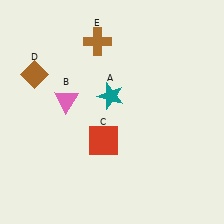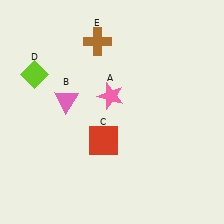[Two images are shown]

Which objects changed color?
A changed from teal to pink. D changed from brown to lime.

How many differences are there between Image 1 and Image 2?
There are 2 differences between the two images.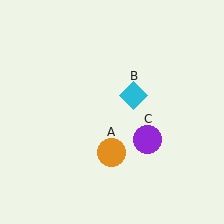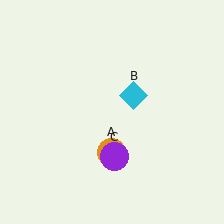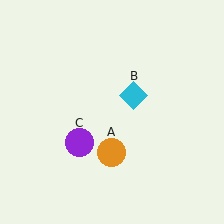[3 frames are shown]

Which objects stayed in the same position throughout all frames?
Orange circle (object A) and cyan diamond (object B) remained stationary.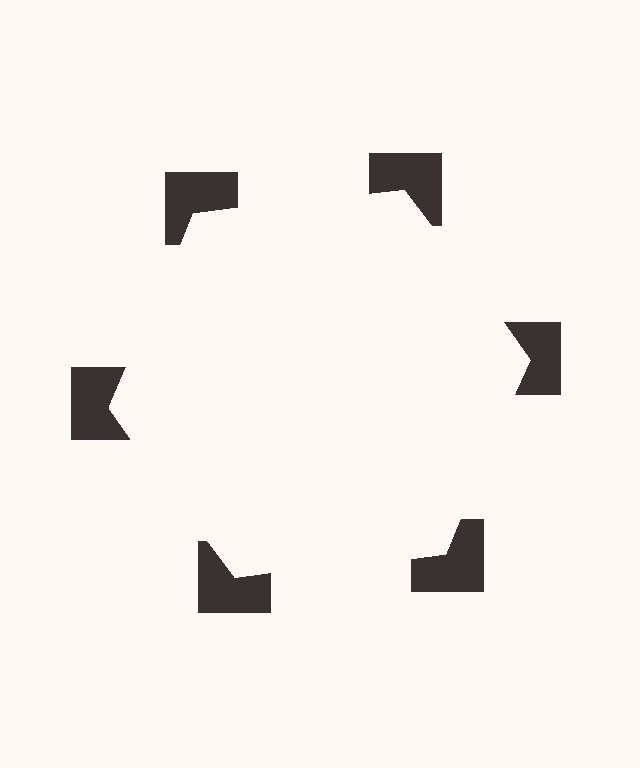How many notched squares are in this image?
There are 6 — one at each vertex of the illusory hexagon.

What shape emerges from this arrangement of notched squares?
An illusory hexagon — its edges are inferred from the aligned wedge cuts in the notched squares, not physically drawn.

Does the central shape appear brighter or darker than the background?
It typically appears slightly brighter than the background, even though no actual brightness change is drawn.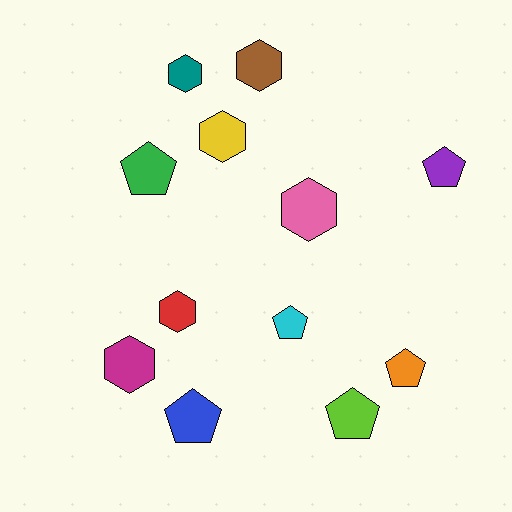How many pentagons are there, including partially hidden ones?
There are 6 pentagons.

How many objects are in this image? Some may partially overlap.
There are 12 objects.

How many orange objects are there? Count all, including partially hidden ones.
There is 1 orange object.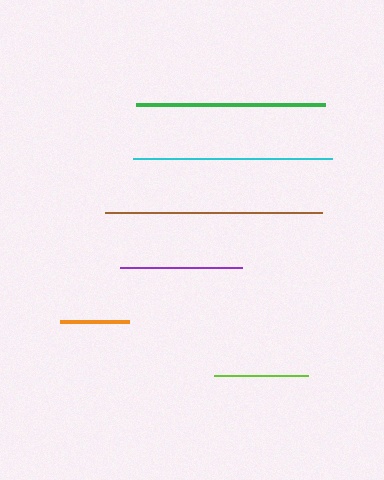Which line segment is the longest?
The brown line is the longest at approximately 216 pixels.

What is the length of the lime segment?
The lime segment is approximately 95 pixels long.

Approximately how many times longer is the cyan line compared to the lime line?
The cyan line is approximately 2.1 times the length of the lime line.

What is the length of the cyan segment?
The cyan segment is approximately 198 pixels long.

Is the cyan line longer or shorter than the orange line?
The cyan line is longer than the orange line.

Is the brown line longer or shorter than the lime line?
The brown line is longer than the lime line.